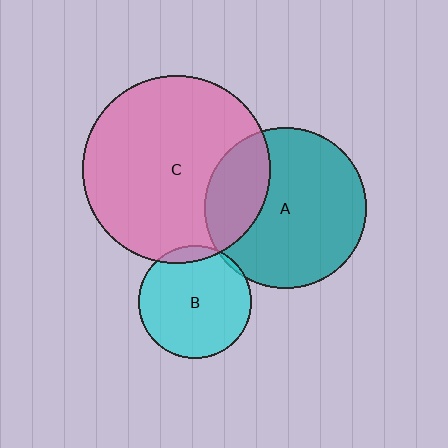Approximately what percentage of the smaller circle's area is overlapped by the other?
Approximately 5%.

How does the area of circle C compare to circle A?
Approximately 1.4 times.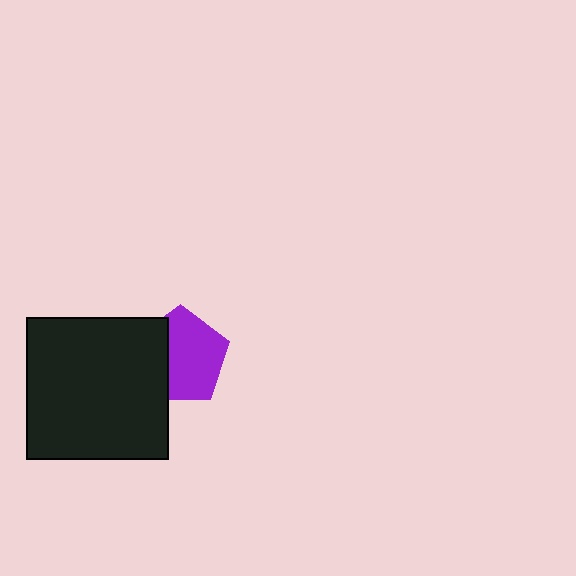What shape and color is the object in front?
The object in front is a black square.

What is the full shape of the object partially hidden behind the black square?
The partially hidden object is a purple pentagon.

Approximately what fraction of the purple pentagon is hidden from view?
Roughly 35% of the purple pentagon is hidden behind the black square.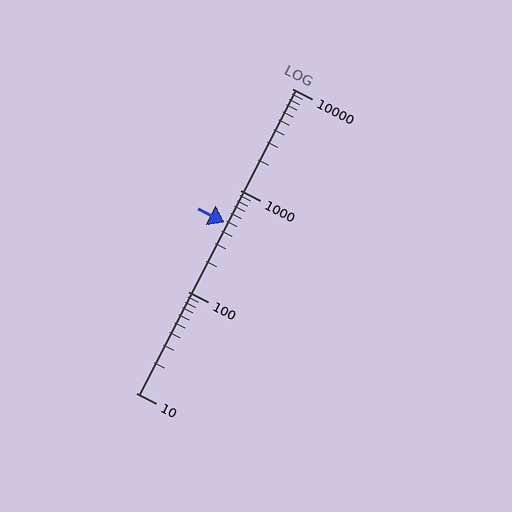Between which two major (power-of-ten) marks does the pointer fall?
The pointer is between 100 and 1000.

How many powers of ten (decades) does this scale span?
The scale spans 3 decades, from 10 to 10000.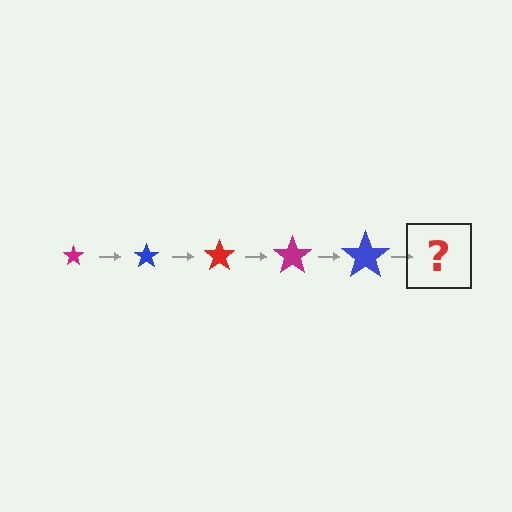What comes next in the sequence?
The next element should be a red star, larger than the previous one.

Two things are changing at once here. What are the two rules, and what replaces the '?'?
The two rules are that the star grows larger each step and the color cycles through magenta, blue, and red. The '?' should be a red star, larger than the previous one.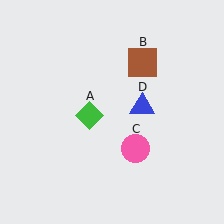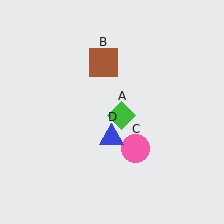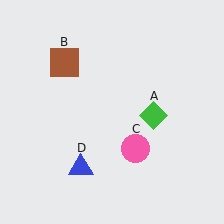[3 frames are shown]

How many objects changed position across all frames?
3 objects changed position: green diamond (object A), brown square (object B), blue triangle (object D).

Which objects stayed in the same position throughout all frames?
Pink circle (object C) remained stationary.